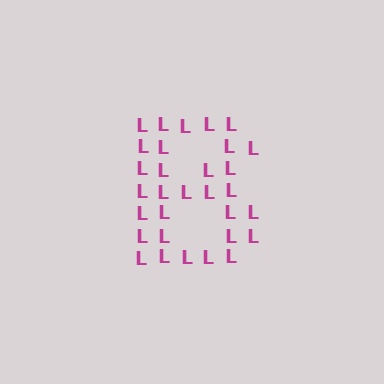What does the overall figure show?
The overall figure shows the letter B.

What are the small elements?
The small elements are letter L's.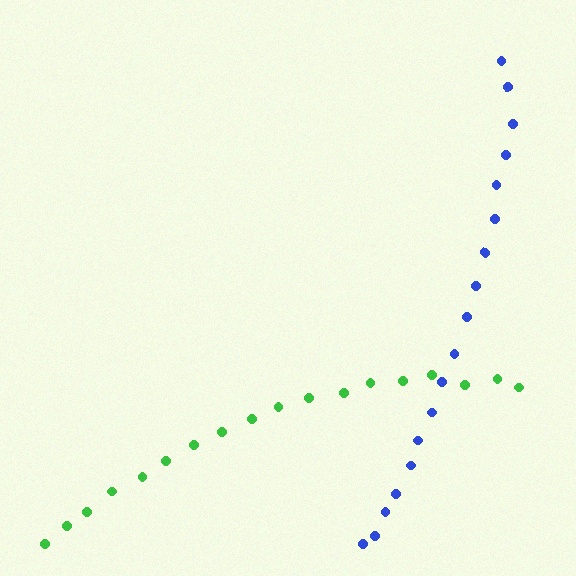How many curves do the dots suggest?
There are 2 distinct paths.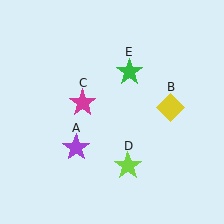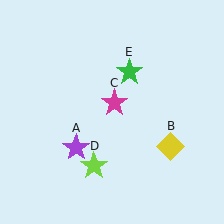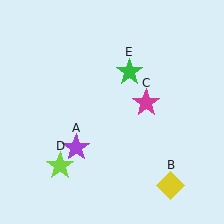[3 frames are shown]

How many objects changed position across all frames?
3 objects changed position: yellow diamond (object B), magenta star (object C), lime star (object D).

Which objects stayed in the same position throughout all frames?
Purple star (object A) and green star (object E) remained stationary.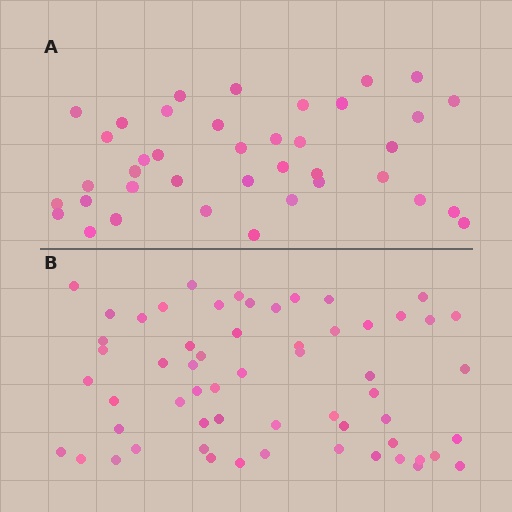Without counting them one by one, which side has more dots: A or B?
Region B (the bottom region) has more dots.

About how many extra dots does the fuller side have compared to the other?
Region B has approximately 20 more dots than region A.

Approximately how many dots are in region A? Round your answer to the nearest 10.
About 40 dots. (The exact count is 39, which rounds to 40.)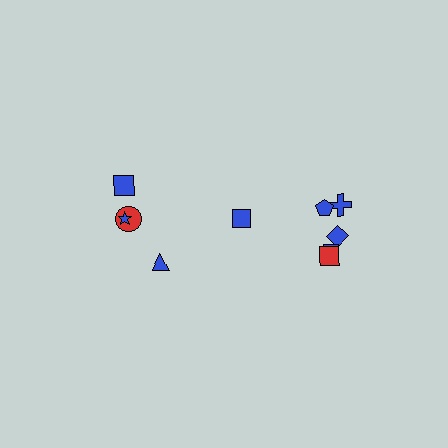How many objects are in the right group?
There are 6 objects.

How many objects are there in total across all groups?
There are 10 objects.